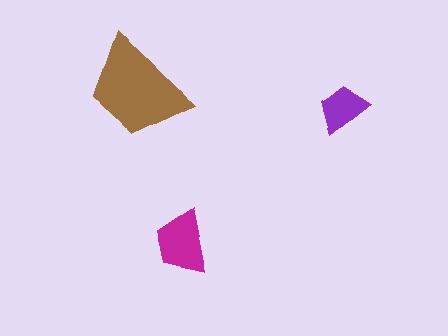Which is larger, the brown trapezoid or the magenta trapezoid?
The brown one.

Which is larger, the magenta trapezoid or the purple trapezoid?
The magenta one.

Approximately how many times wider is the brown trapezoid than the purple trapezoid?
About 2 times wider.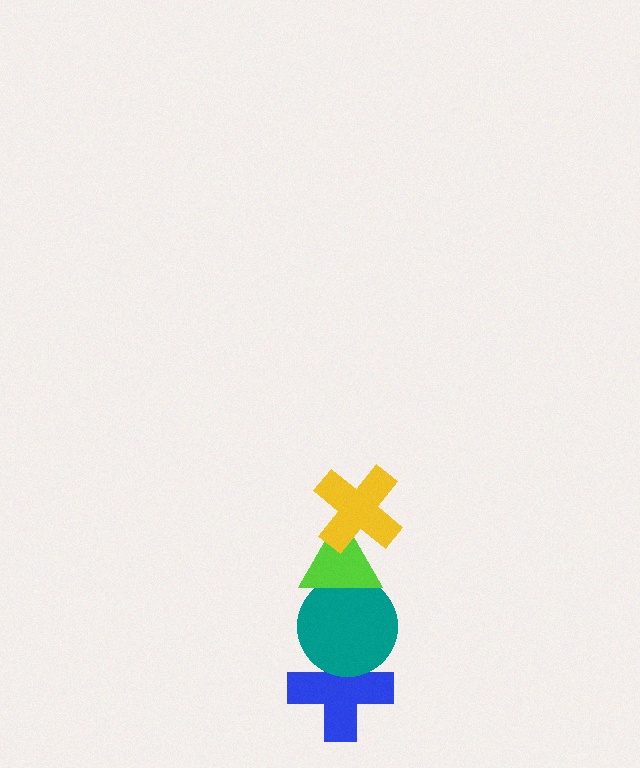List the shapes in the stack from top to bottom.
From top to bottom: the yellow cross, the lime triangle, the teal circle, the blue cross.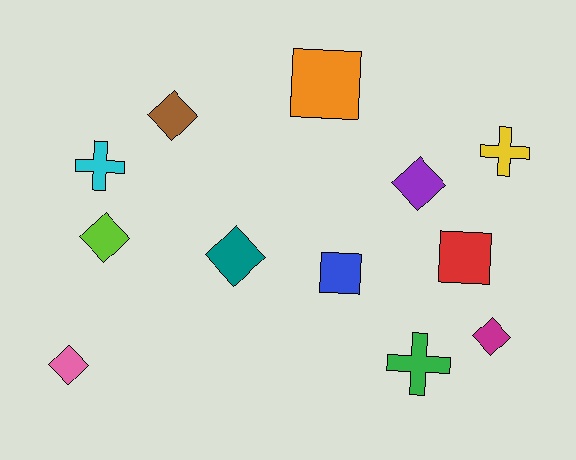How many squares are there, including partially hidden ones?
There are 3 squares.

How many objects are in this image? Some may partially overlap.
There are 12 objects.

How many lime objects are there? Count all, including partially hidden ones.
There is 1 lime object.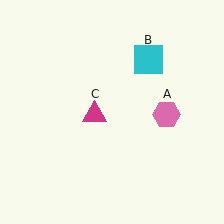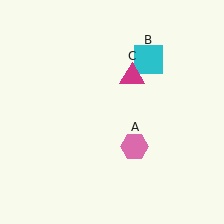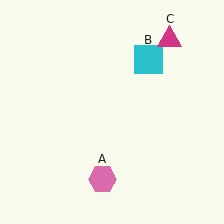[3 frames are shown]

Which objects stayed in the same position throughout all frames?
Cyan square (object B) remained stationary.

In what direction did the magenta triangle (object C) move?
The magenta triangle (object C) moved up and to the right.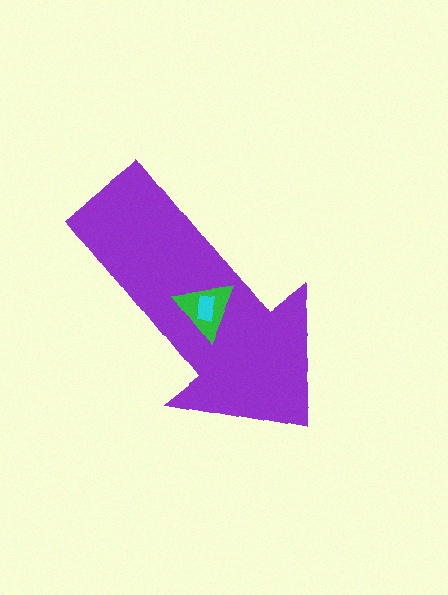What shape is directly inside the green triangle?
The cyan rectangle.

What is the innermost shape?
The cyan rectangle.